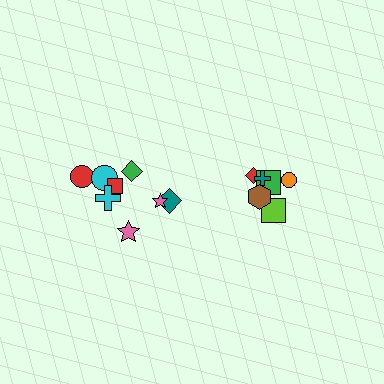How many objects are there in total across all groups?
There are 14 objects.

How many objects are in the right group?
There are 6 objects.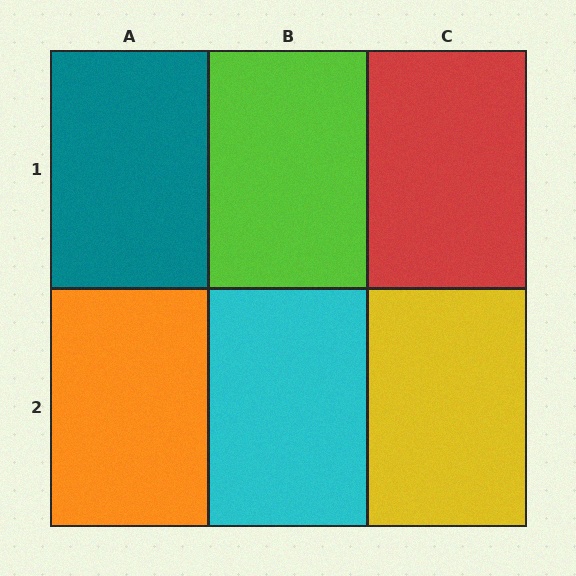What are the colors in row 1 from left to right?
Teal, lime, red.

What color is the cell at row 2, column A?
Orange.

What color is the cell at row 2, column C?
Yellow.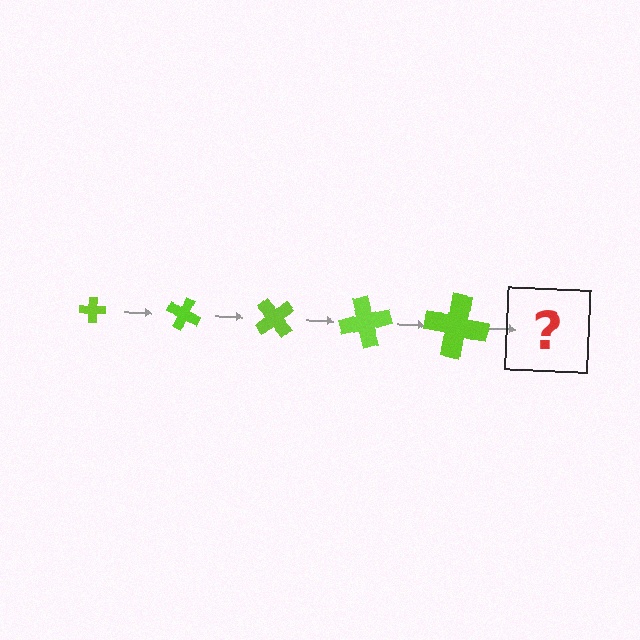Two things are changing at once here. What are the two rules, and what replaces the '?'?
The two rules are that the cross grows larger each step and it rotates 25 degrees each step. The '?' should be a cross, larger than the previous one and rotated 125 degrees from the start.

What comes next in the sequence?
The next element should be a cross, larger than the previous one and rotated 125 degrees from the start.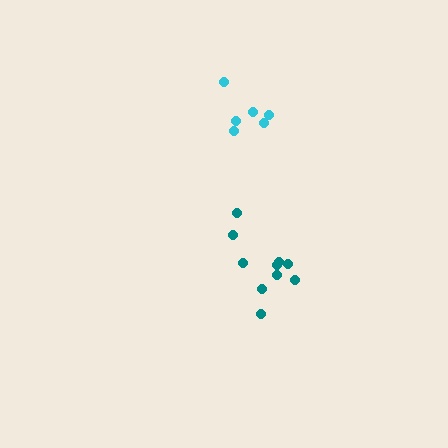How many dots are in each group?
Group 1: 10 dots, Group 2: 6 dots (16 total).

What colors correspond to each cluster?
The clusters are colored: teal, cyan.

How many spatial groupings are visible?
There are 2 spatial groupings.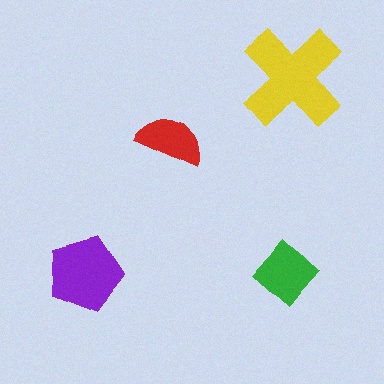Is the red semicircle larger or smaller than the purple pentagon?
Smaller.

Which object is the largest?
The yellow cross.